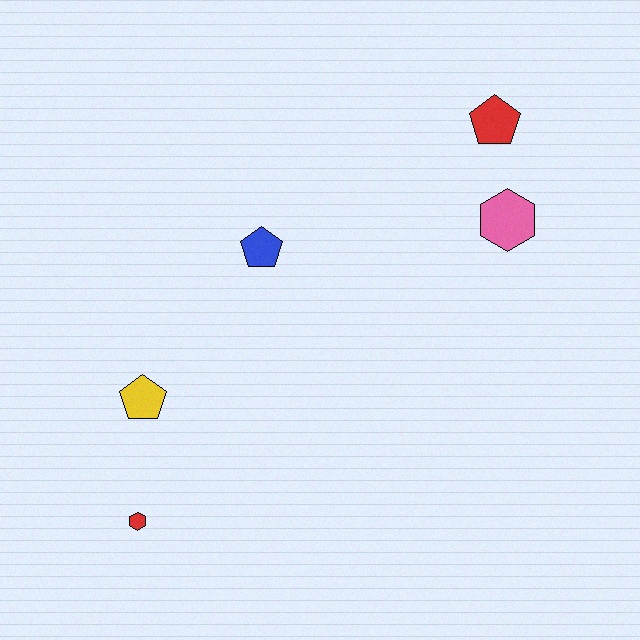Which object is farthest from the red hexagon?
The red pentagon is farthest from the red hexagon.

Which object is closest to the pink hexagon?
The red pentagon is closest to the pink hexagon.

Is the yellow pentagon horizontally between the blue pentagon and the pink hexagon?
No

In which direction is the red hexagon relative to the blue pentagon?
The red hexagon is below the blue pentagon.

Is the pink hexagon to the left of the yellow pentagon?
No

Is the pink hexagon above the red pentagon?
No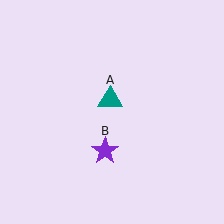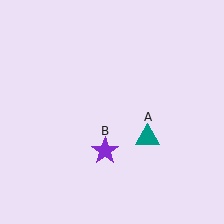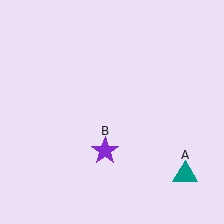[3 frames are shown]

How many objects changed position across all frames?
1 object changed position: teal triangle (object A).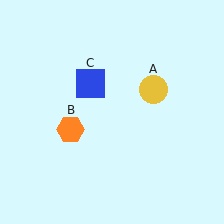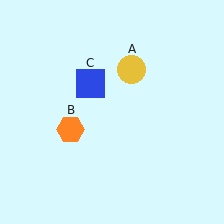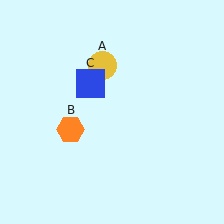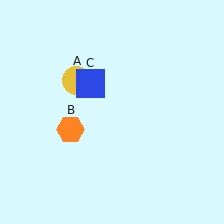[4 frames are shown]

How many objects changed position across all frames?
1 object changed position: yellow circle (object A).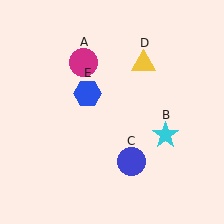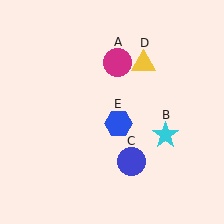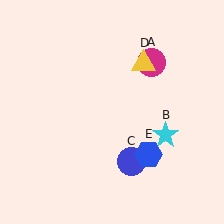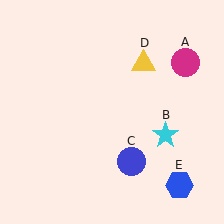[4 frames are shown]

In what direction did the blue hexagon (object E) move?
The blue hexagon (object E) moved down and to the right.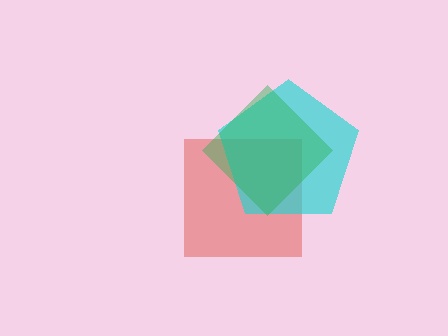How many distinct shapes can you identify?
There are 3 distinct shapes: a red square, a cyan pentagon, a green diamond.